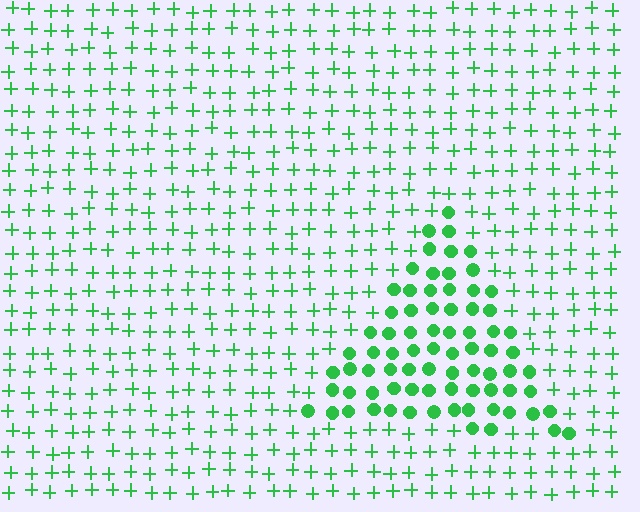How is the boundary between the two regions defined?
The boundary is defined by a change in element shape: circles inside vs. plus signs outside. All elements share the same color and spacing.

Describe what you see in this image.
The image is filled with small green elements arranged in a uniform grid. A triangle-shaped region contains circles, while the surrounding area contains plus signs. The boundary is defined purely by the change in element shape.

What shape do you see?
I see a triangle.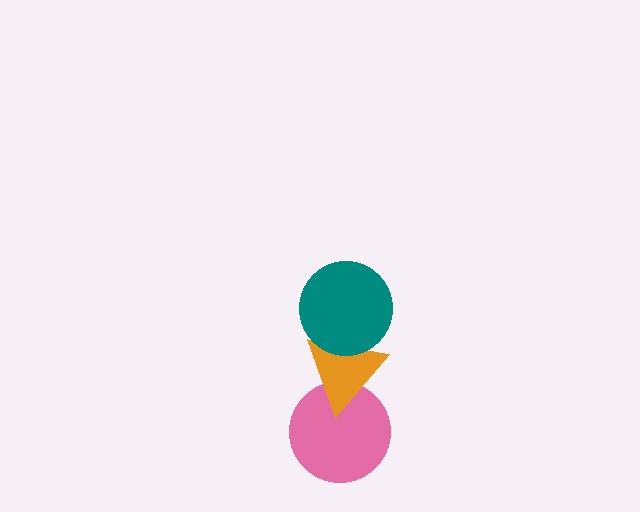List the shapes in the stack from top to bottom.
From top to bottom: the teal circle, the orange triangle, the pink circle.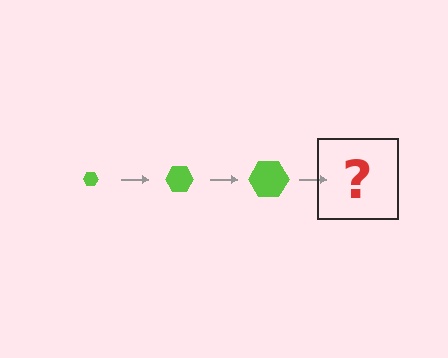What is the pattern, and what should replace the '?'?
The pattern is that the hexagon gets progressively larger each step. The '?' should be a lime hexagon, larger than the previous one.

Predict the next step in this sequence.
The next step is a lime hexagon, larger than the previous one.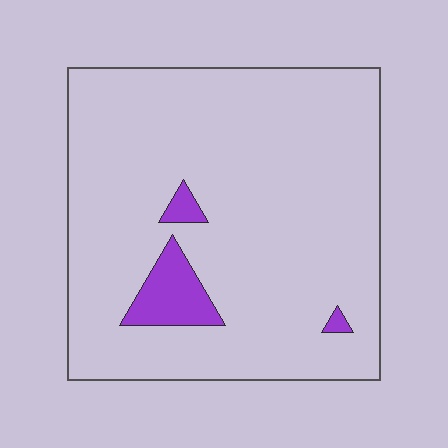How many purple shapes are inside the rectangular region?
3.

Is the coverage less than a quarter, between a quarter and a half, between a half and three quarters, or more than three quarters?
Less than a quarter.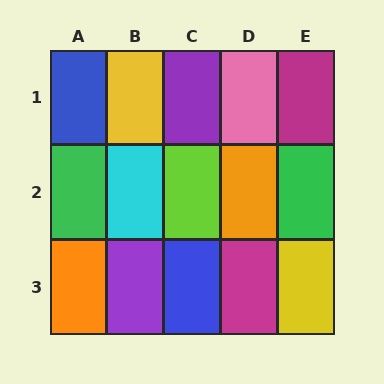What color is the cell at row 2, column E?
Green.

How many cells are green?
2 cells are green.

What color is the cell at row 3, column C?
Blue.